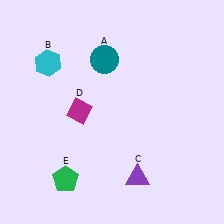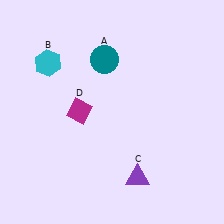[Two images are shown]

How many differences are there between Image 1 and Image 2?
There is 1 difference between the two images.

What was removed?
The green pentagon (E) was removed in Image 2.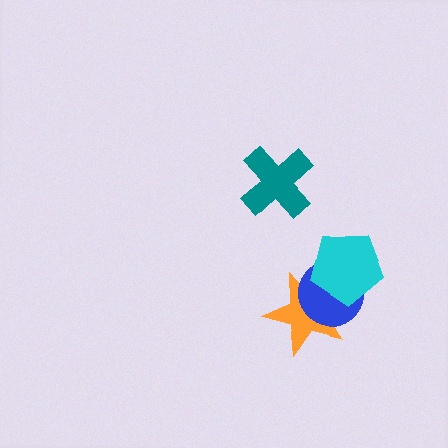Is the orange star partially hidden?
Yes, it is partially covered by another shape.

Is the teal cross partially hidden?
No, no other shape covers it.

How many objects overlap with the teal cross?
0 objects overlap with the teal cross.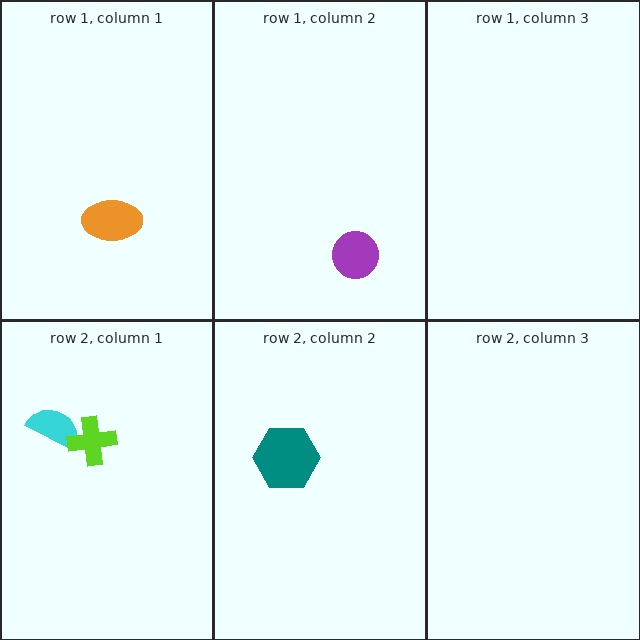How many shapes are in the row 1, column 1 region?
1.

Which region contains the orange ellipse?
The row 1, column 1 region.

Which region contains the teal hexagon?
The row 2, column 2 region.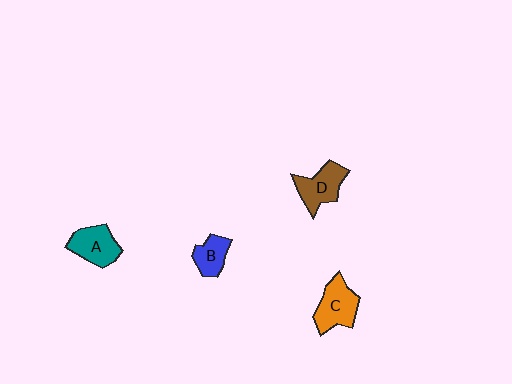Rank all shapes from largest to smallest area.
From largest to smallest: C (orange), D (brown), A (teal), B (blue).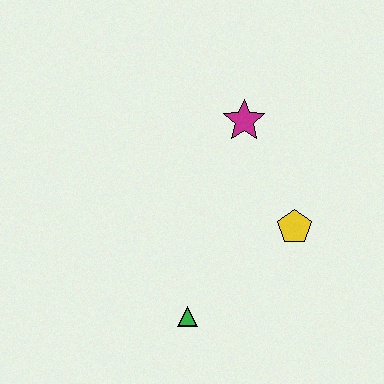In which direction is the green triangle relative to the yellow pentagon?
The green triangle is to the left of the yellow pentagon.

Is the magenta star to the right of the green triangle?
Yes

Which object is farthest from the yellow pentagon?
The green triangle is farthest from the yellow pentagon.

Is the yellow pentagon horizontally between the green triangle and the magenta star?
No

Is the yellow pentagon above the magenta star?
No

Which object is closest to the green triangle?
The yellow pentagon is closest to the green triangle.